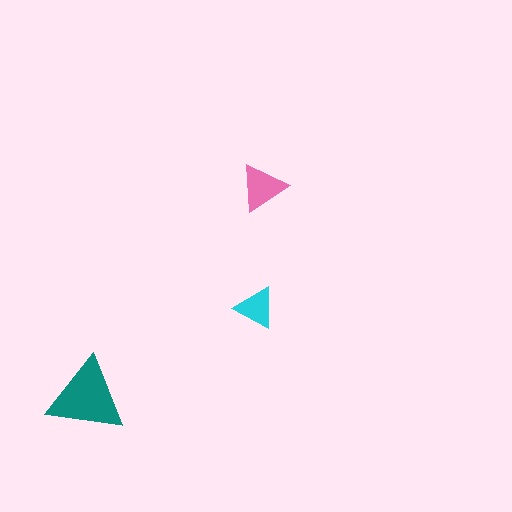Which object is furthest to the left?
The teal triangle is leftmost.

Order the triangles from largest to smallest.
the teal one, the pink one, the cyan one.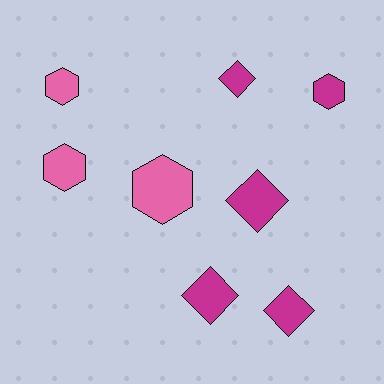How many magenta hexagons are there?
There is 1 magenta hexagon.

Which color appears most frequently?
Magenta, with 5 objects.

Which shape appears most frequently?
Diamond, with 4 objects.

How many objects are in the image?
There are 8 objects.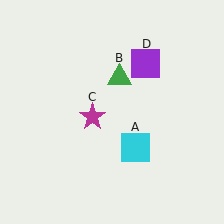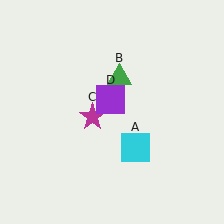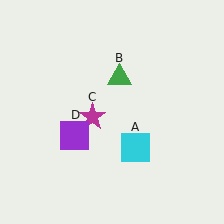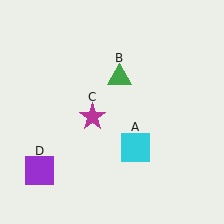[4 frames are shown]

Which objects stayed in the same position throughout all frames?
Cyan square (object A) and green triangle (object B) and magenta star (object C) remained stationary.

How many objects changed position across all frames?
1 object changed position: purple square (object D).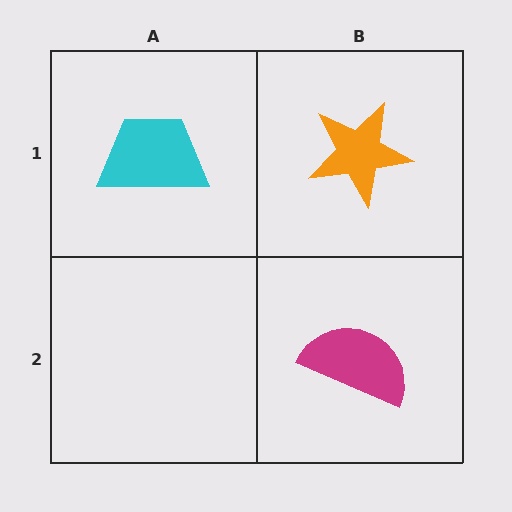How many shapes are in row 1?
2 shapes.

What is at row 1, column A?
A cyan trapezoid.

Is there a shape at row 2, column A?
No, that cell is empty.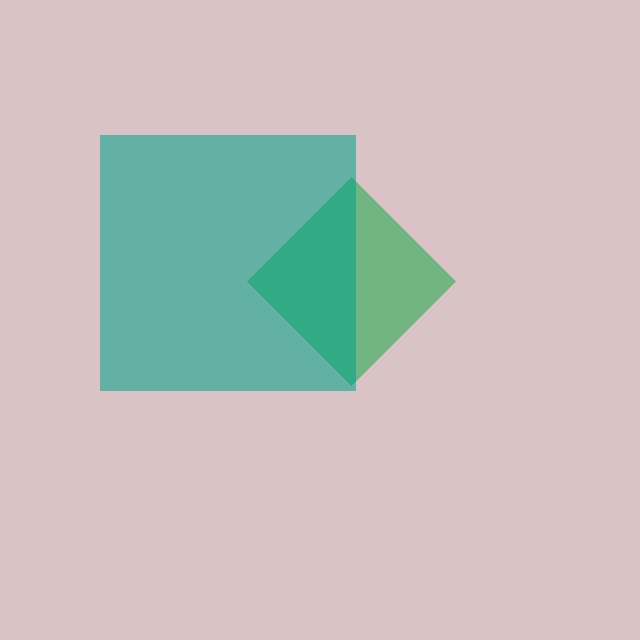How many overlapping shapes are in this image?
There are 2 overlapping shapes in the image.